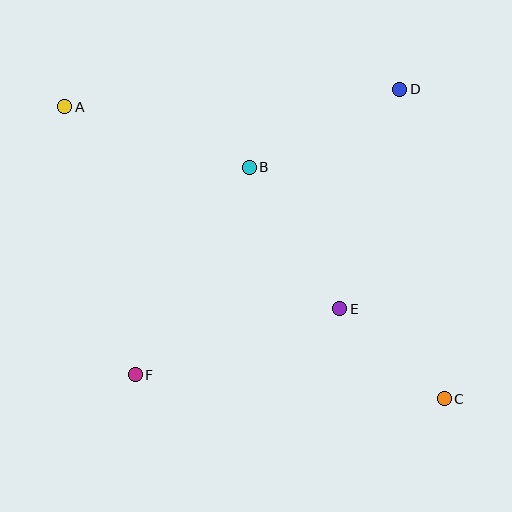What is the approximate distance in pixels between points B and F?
The distance between B and F is approximately 236 pixels.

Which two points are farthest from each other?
Points A and C are farthest from each other.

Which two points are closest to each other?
Points C and E are closest to each other.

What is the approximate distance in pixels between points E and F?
The distance between E and F is approximately 215 pixels.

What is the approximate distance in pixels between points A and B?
The distance between A and B is approximately 194 pixels.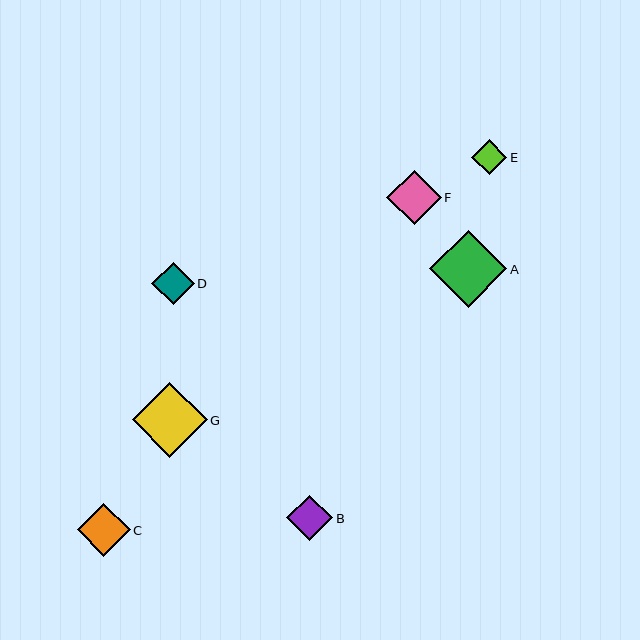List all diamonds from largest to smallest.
From largest to smallest: A, G, F, C, B, D, E.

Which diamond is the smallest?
Diamond E is the smallest with a size of approximately 35 pixels.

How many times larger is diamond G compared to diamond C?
Diamond G is approximately 1.4 times the size of diamond C.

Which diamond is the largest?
Diamond A is the largest with a size of approximately 77 pixels.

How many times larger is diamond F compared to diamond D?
Diamond F is approximately 1.3 times the size of diamond D.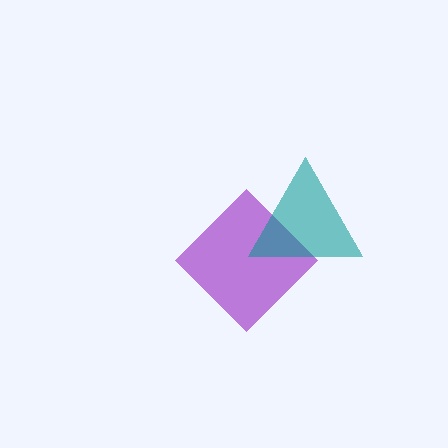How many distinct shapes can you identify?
There are 2 distinct shapes: a purple diamond, a teal triangle.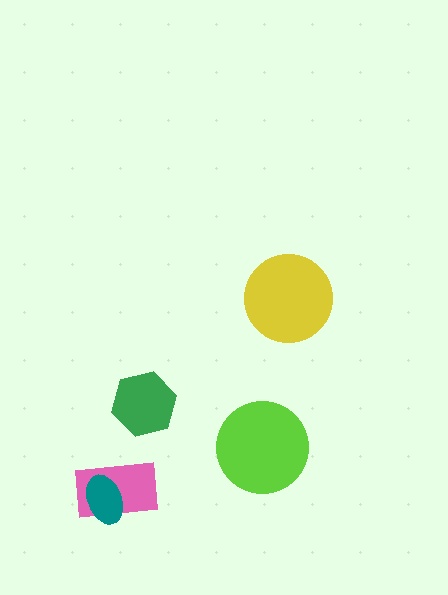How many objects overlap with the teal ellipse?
1 object overlaps with the teal ellipse.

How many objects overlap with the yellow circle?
0 objects overlap with the yellow circle.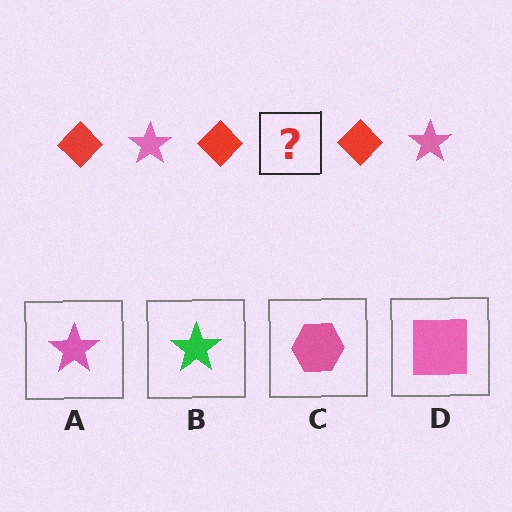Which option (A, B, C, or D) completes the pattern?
A.